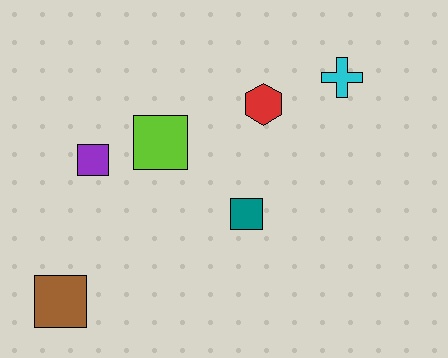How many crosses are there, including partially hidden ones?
There is 1 cross.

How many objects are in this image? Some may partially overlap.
There are 6 objects.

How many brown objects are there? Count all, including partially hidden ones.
There is 1 brown object.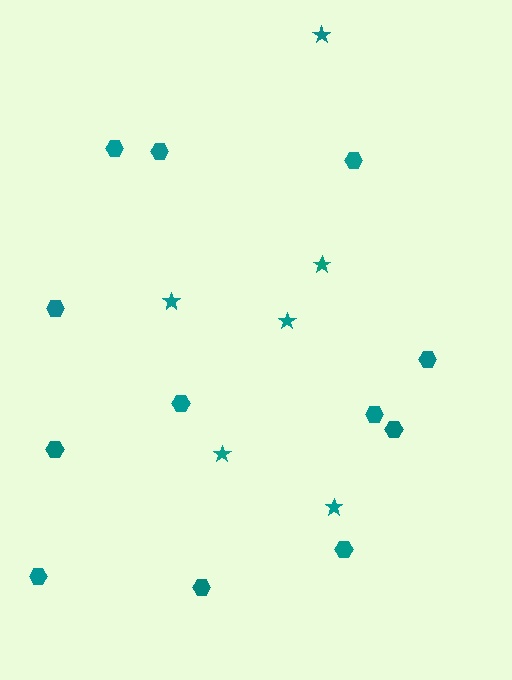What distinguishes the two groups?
There are 2 groups: one group of stars (6) and one group of hexagons (12).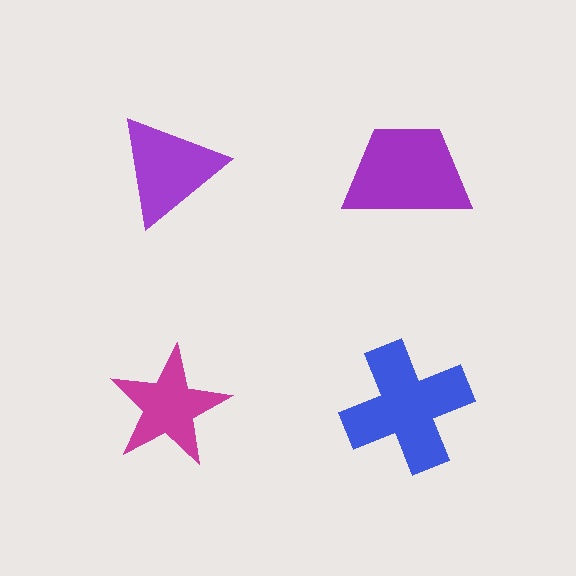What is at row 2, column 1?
A magenta star.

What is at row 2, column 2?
A blue cross.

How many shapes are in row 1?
2 shapes.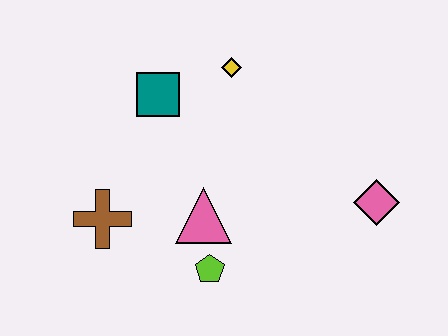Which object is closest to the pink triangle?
The lime pentagon is closest to the pink triangle.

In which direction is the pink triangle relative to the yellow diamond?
The pink triangle is below the yellow diamond.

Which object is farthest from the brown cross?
The pink diamond is farthest from the brown cross.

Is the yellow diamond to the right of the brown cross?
Yes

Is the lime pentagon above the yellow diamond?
No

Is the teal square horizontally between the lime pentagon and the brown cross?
Yes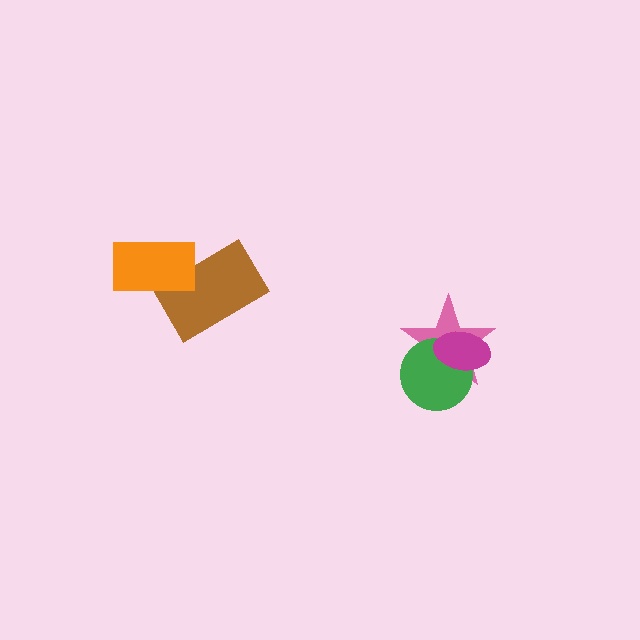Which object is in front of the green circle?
The magenta ellipse is in front of the green circle.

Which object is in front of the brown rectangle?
The orange rectangle is in front of the brown rectangle.